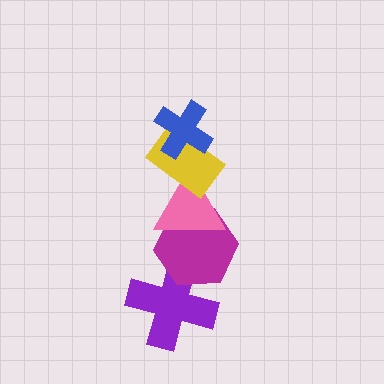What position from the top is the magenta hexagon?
The magenta hexagon is 4th from the top.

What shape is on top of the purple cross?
The magenta hexagon is on top of the purple cross.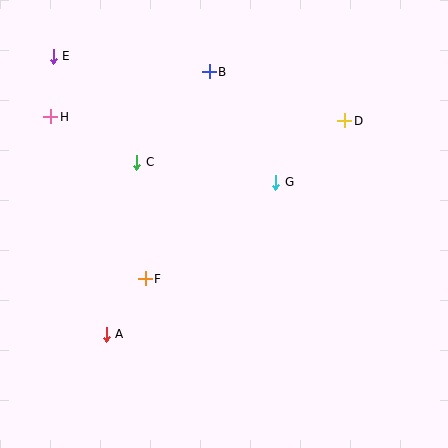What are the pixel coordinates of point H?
Point H is at (51, 117).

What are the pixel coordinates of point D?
Point D is at (344, 121).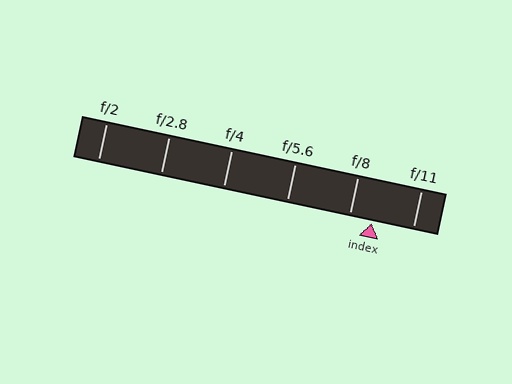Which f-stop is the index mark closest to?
The index mark is closest to f/8.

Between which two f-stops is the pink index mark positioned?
The index mark is between f/8 and f/11.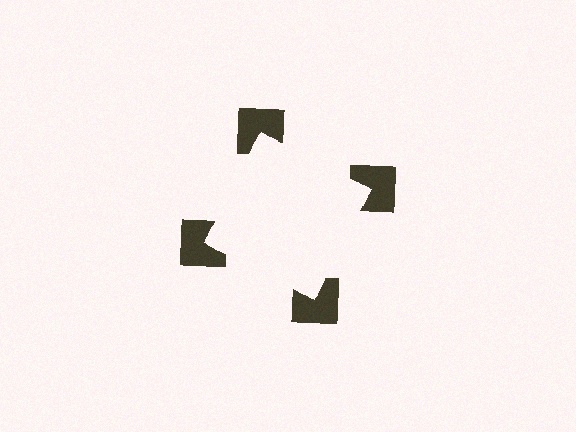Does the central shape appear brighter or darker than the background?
It typically appears slightly brighter than the background, even though no actual brightness change is drawn.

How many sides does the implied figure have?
4 sides.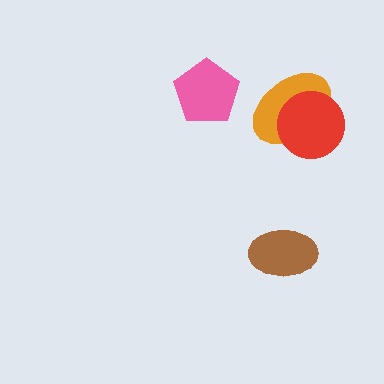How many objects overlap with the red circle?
1 object overlaps with the red circle.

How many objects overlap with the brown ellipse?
0 objects overlap with the brown ellipse.